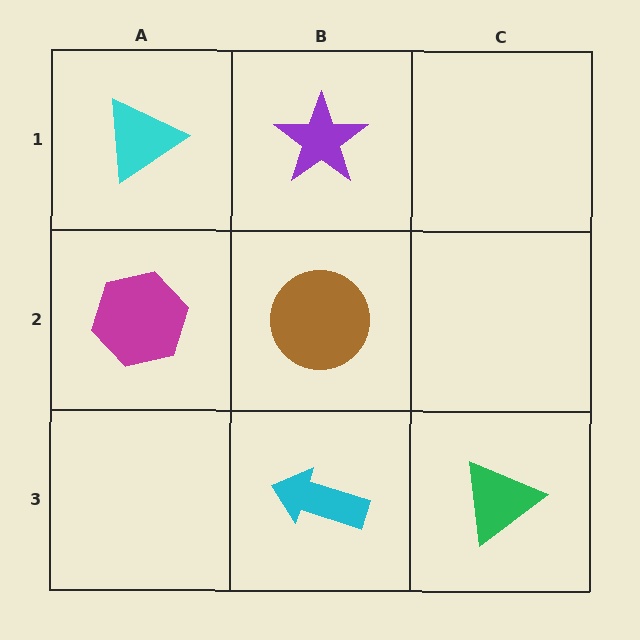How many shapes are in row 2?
2 shapes.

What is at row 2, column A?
A magenta hexagon.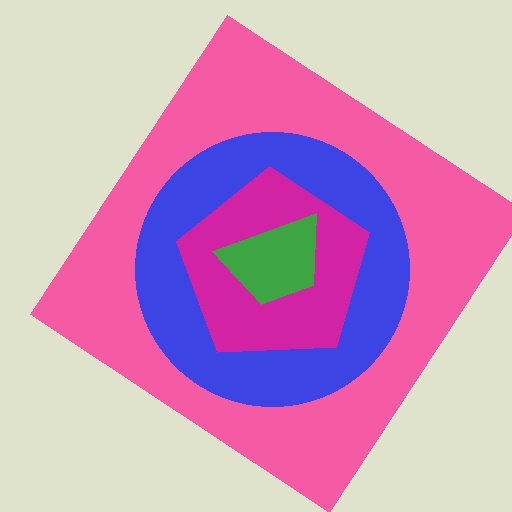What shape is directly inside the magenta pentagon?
The green trapezoid.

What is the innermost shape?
The green trapezoid.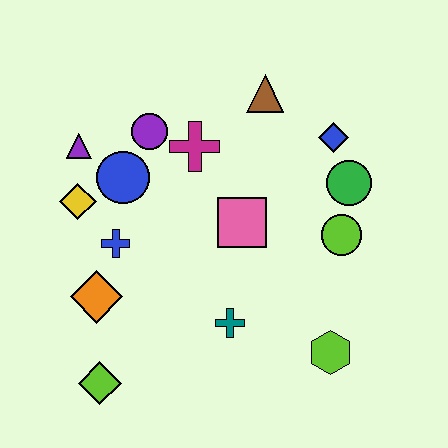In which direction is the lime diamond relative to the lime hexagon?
The lime diamond is to the left of the lime hexagon.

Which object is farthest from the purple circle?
The lime hexagon is farthest from the purple circle.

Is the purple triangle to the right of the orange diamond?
No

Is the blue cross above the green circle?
No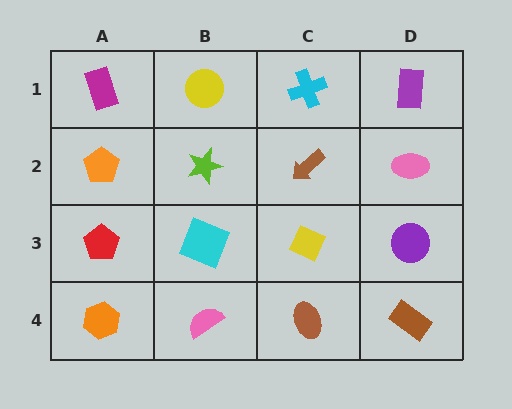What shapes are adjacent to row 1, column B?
A lime star (row 2, column B), a magenta rectangle (row 1, column A), a cyan cross (row 1, column C).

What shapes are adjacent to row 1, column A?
An orange pentagon (row 2, column A), a yellow circle (row 1, column B).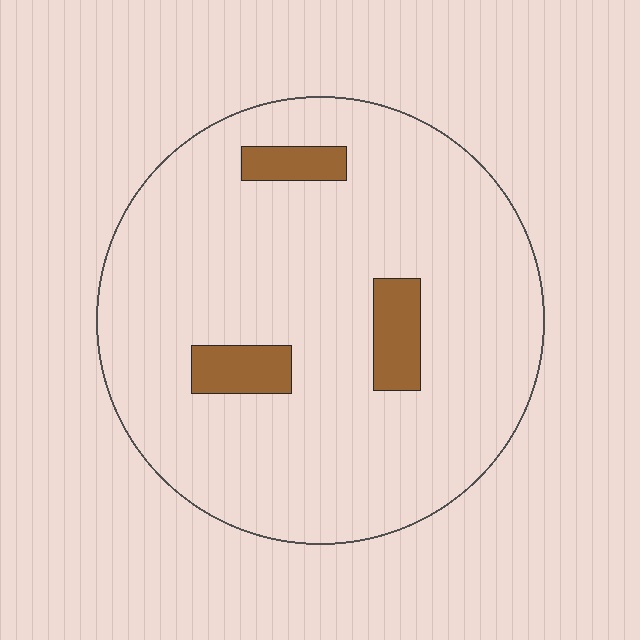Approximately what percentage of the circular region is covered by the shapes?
Approximately 10%.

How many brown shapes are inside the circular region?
3.